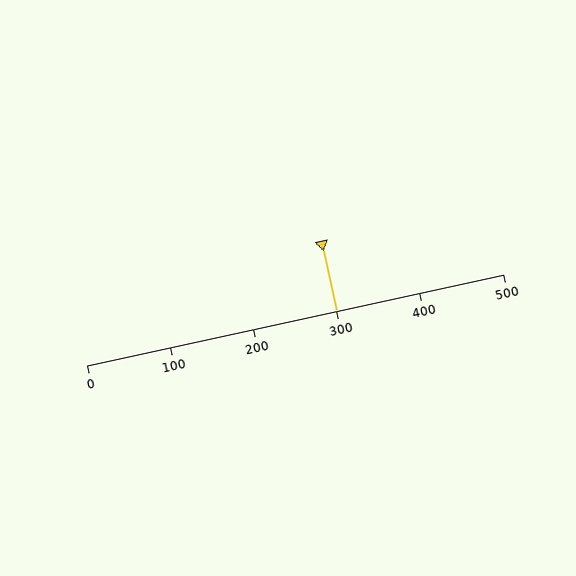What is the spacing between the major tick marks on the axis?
The major ticks are spaced 100 apart.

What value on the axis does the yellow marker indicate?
The marker indicates approximately 300.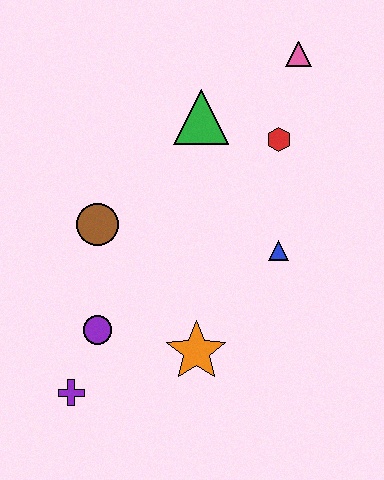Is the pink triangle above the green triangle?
Yes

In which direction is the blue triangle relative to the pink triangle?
The blue triangle is below the pink triangle.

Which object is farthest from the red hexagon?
The purple cross is farthest from the red hexagon.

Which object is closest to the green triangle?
The red hexagon is closest to the green triangle.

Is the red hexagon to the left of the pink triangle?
Yes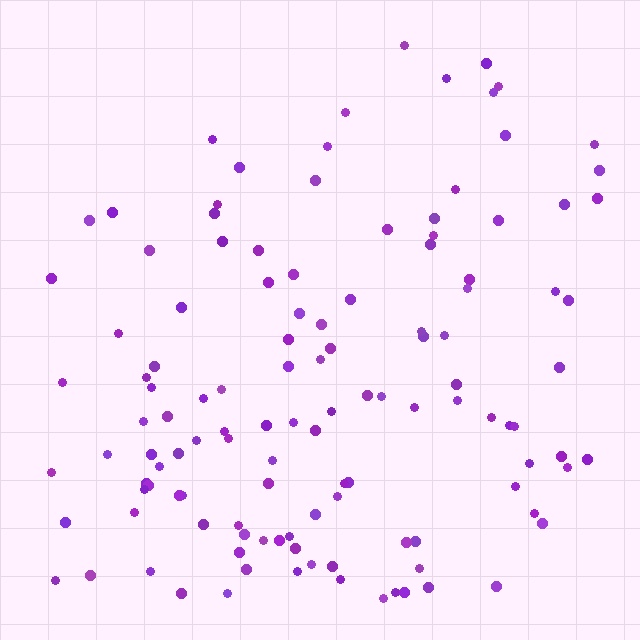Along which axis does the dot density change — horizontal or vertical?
Vertical.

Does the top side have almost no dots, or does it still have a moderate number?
Still a moderate number, just noticeably fewer than the bottom.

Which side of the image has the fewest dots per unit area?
The top.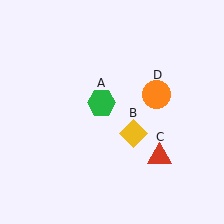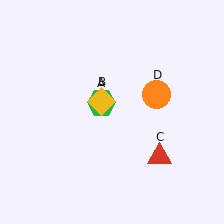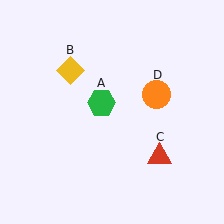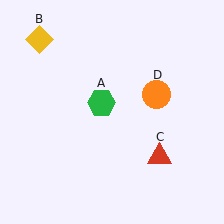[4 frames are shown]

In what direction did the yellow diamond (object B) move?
The yellow diamond (object B) moved up and to the left.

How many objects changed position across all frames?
1 object changed position: yellow diamond (object B).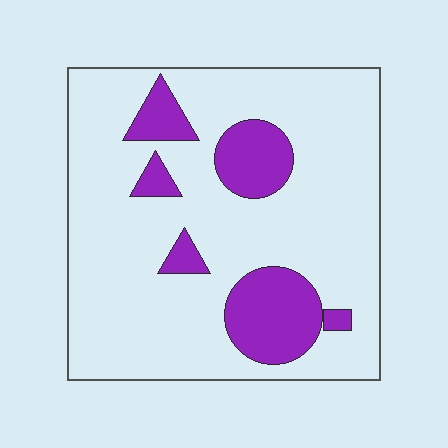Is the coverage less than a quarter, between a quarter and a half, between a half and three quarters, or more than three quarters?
Less than a quarter.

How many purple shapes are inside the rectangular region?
6.